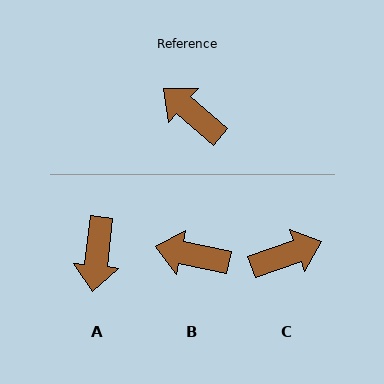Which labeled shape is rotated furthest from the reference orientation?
A, about 124 degrees away.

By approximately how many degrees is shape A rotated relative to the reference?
Approximately 124 degrees counter-clockwise.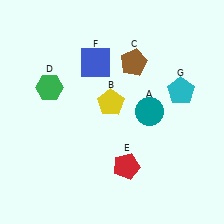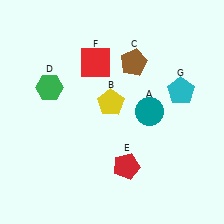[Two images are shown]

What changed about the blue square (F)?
In Image 1, F is blue. In Image 2, it changed to red.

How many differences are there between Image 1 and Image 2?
There is 1 difference between the two images.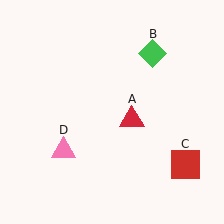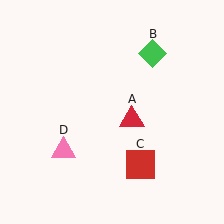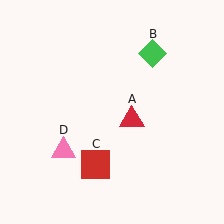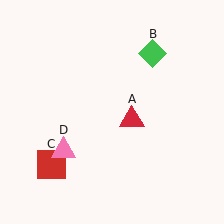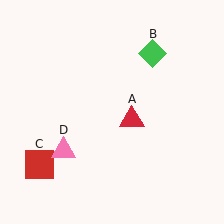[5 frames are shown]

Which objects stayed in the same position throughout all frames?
Red triangle (object A) and green diamond (object B) and pink triangle (object D) remained stationary.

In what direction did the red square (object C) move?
The red square (object C) moved left.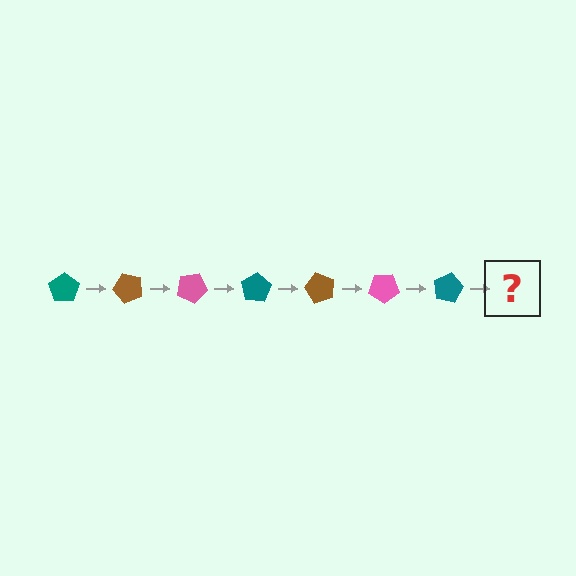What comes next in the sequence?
The next element should be a brown pentagon, rotated 350 degrees from the start.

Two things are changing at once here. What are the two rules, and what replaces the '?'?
The two rules are that it rotates 50 degrees each step and the color cycles through teal, brown, and pink. The '?' should be a brown pentagon, rotated 350 degrees from the start.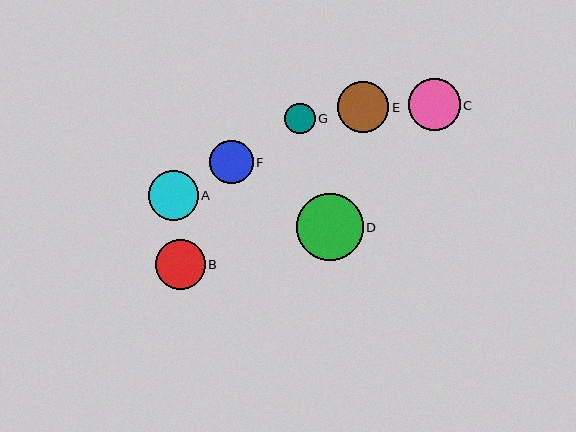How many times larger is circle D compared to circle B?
Circle D is approximately 1.3 times the size of circle B.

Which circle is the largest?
Circle D is the largest with a size of approximately 67 pixels.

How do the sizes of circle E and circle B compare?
Circle E and circle B are approximately the same size.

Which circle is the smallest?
Circle G is the smallest with a size of approximately 31 pixels.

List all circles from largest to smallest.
From largest to smallest: D, C, E, B, A, F, G.